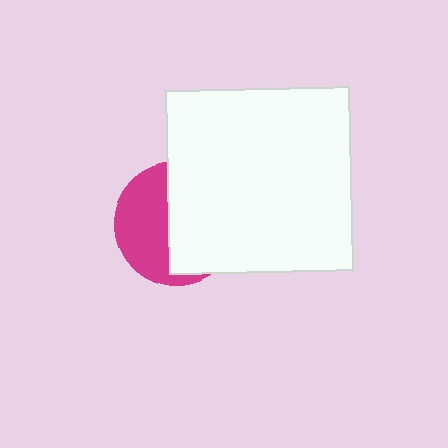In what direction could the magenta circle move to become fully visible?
The magenta circle could move left. That would shift it out from behind the white square entirely.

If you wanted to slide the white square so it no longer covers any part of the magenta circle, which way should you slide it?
Slide it right — that is the most direct way to separate the two shapes.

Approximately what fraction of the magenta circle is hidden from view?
Roughly 56% of the magenta circle is hidden behind the white square.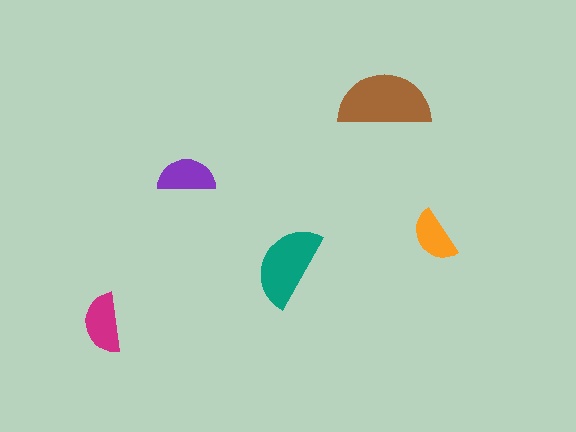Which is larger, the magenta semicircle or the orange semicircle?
The magenta one.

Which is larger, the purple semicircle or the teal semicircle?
The teal one.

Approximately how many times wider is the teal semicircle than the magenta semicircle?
About 1.5 times wider.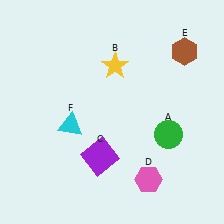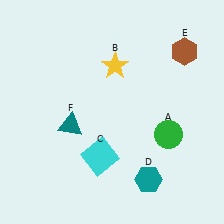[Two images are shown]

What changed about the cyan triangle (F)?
In Image 1, F is cyan. In Image 2, it changed to teal.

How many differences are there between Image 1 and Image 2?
There are 3 differences between the two images.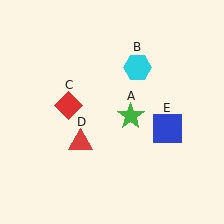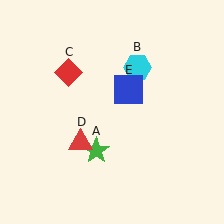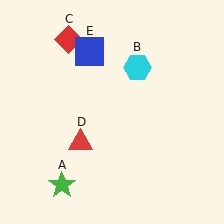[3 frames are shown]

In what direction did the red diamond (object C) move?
The red diamond (object C) moved up.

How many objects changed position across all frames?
3 objects changed position: green star (object A), red diamond (object C), blue square (object E).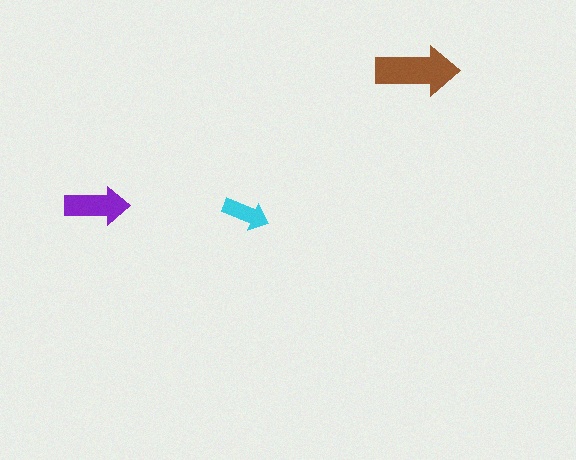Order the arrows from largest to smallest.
the brown one, the purple one, the cyan one.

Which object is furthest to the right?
The brown arrow is rightmost.